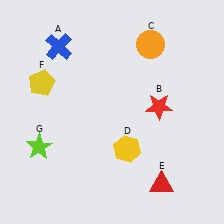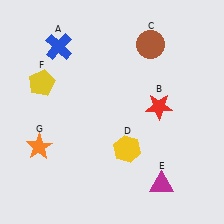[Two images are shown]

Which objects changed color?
C changed from orange to brown. E changed from red to magenta. G changed from lime to orange.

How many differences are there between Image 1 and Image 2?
There are 3 differences between the two images.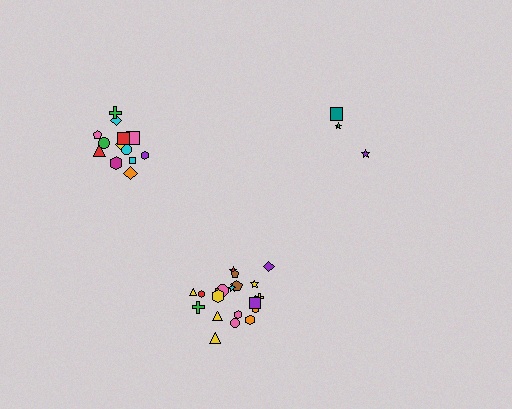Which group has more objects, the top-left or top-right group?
The top-left group.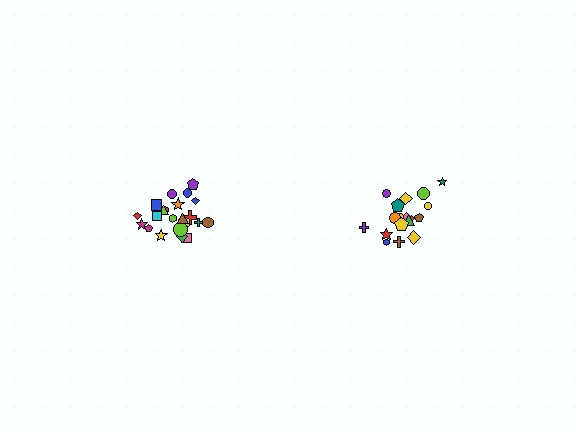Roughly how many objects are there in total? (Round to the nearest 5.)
Roughly 40 objects in total.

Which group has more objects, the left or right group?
The left group.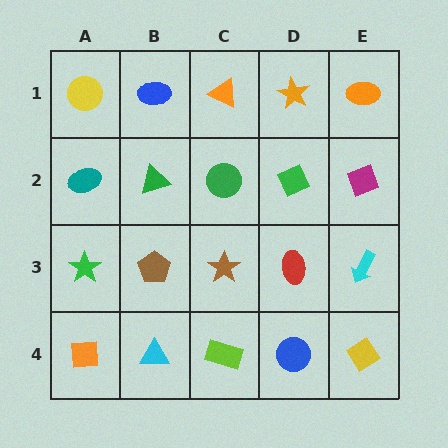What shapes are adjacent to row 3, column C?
A green circle (row 2, column C), a lime rectangle (row 4, column C), a brown pentagon (row 3, column B), a red ellipse (row 3, column D).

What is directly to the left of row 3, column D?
A brown star.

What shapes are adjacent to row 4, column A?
A green star (row 3, column A), a cyan triangle (row 4, column B).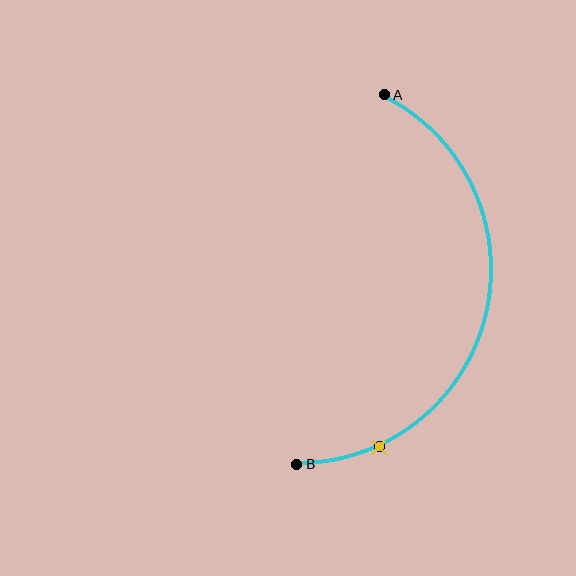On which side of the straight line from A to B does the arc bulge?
The arc bulges to the right of the straight line connecting A and B.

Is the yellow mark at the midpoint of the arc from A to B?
No. The yellow mark lies on the arc but is closer to endpoint B. The arc midpoint would be at the point on the curve equidistant along the arc from both A and B.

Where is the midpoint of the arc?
The arc midpoint is the point on the curve farthest from the straight line joining A and B. It sits to the right of that line.